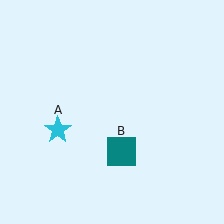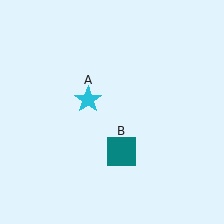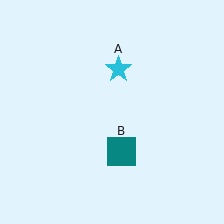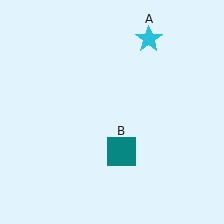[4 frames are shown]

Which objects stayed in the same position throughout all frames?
Teal square (object B) remained stationary.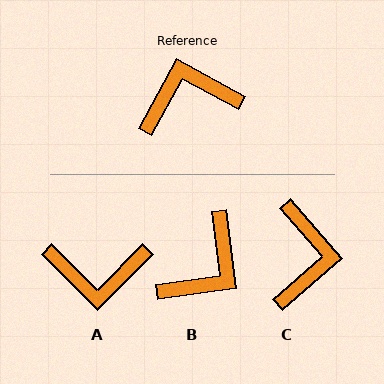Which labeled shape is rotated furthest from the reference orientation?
A, about 163 degrees away.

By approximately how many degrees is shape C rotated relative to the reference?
Approximately 110 degrees clockwise.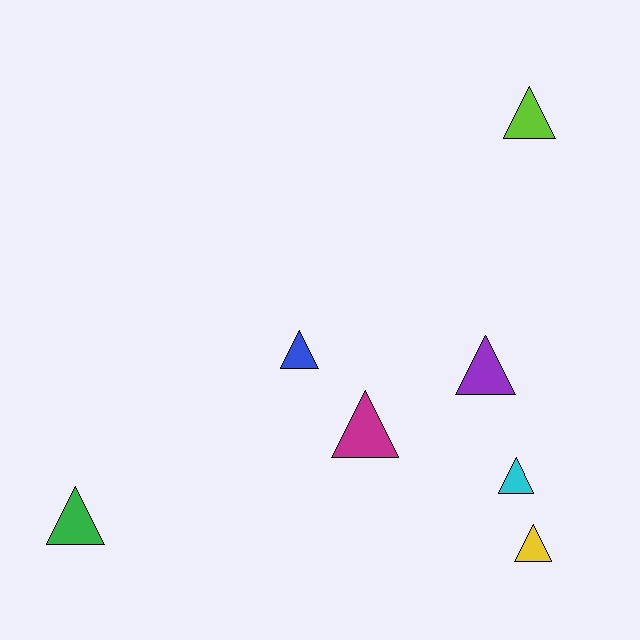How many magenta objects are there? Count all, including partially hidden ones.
There is 1 magenta object.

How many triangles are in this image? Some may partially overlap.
There are 7 triangles.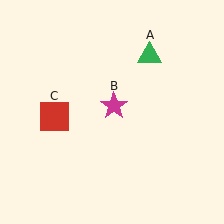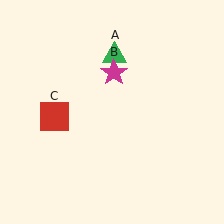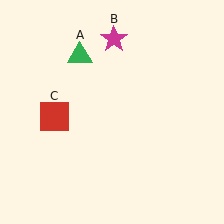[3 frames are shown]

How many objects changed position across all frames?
2 objects changed position: green triangle (object A), magenta star (object B).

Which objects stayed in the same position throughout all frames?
Red square (object C) remained stationary.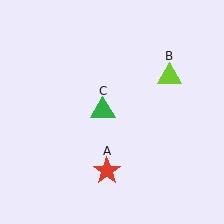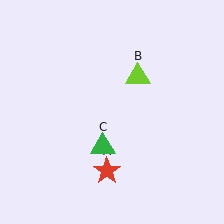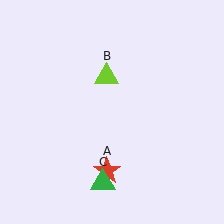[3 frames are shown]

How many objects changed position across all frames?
2 objects changed position: lime triangle (object B), green triangle (object C).